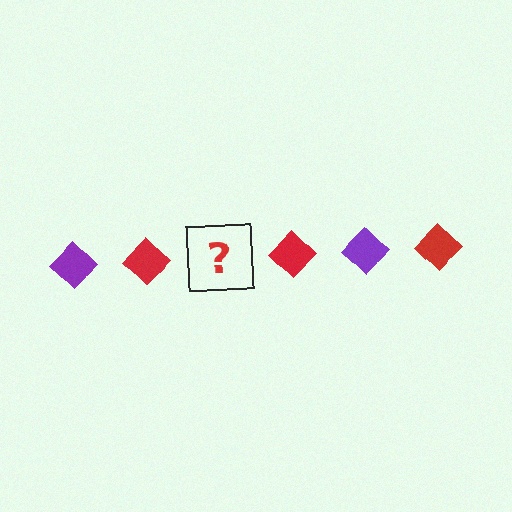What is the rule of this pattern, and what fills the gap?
The rule is that the pattern cycles through purple, red diamonds. The gap should be filled with a purple diamond.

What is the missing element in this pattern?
The missing element is a purple diamond.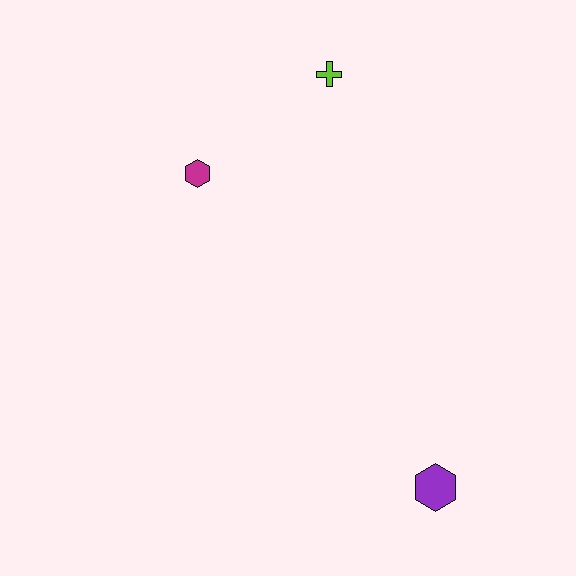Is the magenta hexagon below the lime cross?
Yes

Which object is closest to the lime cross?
The magenta hexagon is closest to the lime cross.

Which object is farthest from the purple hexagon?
The lime cross is farthest from the purple hexagon.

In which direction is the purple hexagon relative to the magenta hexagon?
The purple hexagon is below the magenta hexagon.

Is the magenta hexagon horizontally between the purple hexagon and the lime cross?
No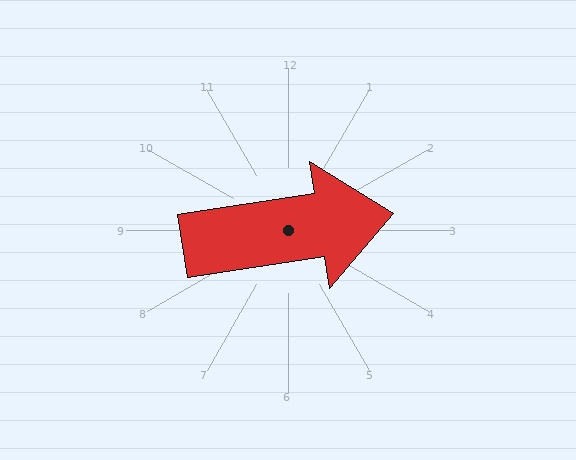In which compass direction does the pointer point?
East.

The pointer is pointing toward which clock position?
Roughly 3 o'clock.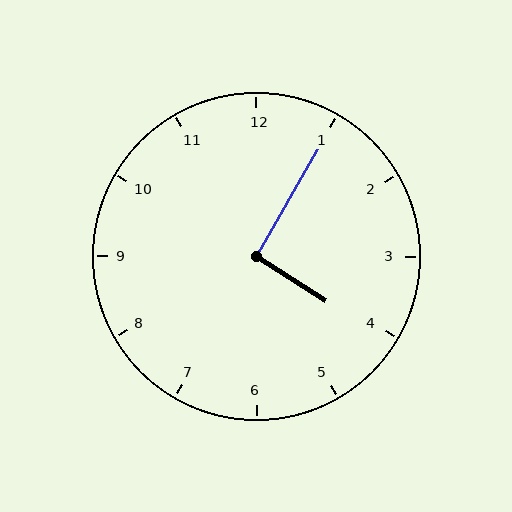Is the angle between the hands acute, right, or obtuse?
It is right.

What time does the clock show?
4:05.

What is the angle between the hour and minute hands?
Approximately 92 degrees.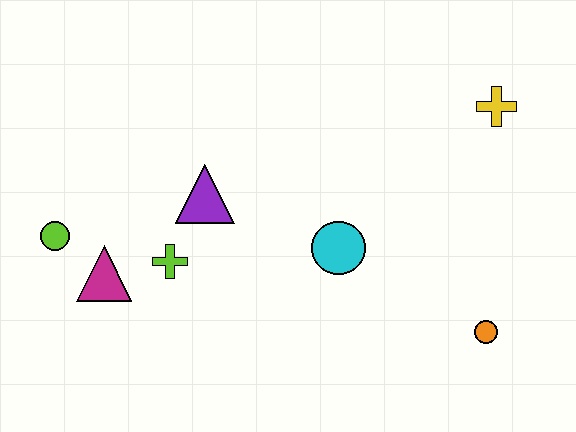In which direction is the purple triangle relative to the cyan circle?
The purple triangle is to the left of the cyan circle.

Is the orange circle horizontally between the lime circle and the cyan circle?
No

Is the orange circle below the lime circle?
Yes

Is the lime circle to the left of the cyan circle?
Yes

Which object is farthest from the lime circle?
The yellow cross is farthest from the lime circle.